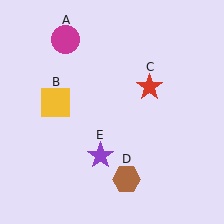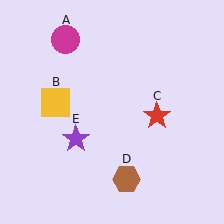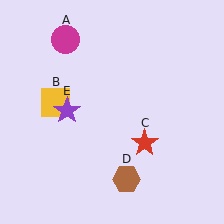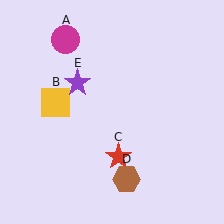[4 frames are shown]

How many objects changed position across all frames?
2 objects changed position: red star (object C), purple star (object E).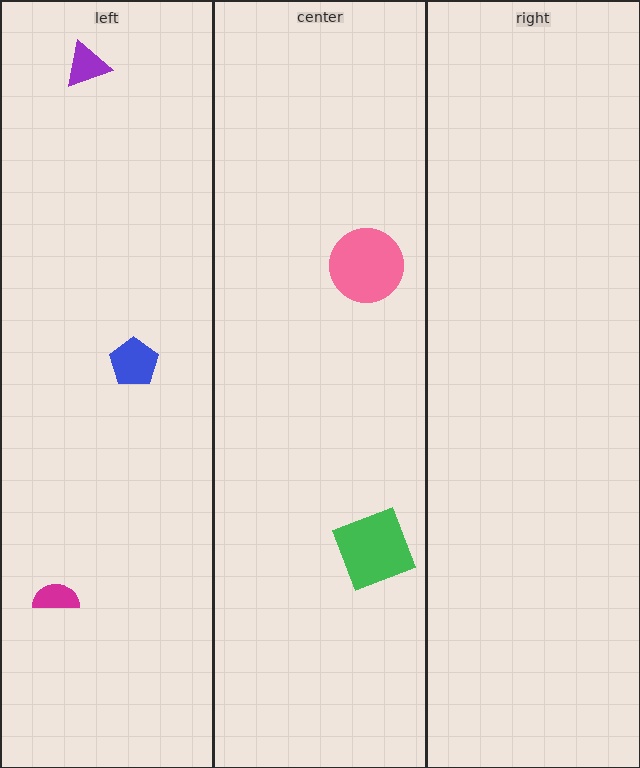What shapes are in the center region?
The pink circle, the green square.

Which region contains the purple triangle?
The left region.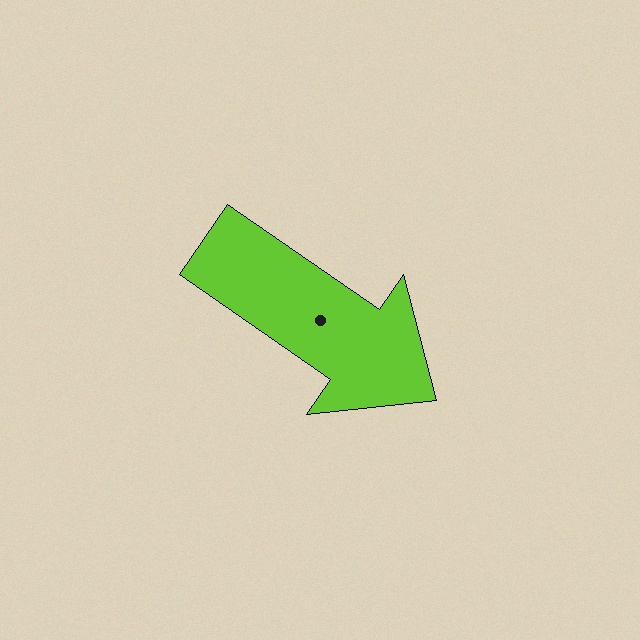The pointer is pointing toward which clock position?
Roughly 4 o'clock.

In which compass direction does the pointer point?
Southeast.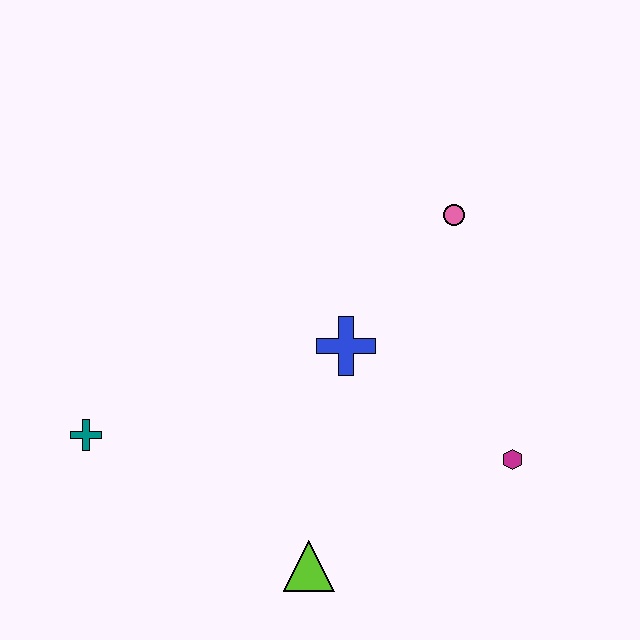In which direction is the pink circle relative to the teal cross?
The pink circle is to the right of the teal cross.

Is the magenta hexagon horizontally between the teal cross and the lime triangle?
No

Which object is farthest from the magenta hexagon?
The teal cross is farthest from the magenta hexagon.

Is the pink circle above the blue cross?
Yes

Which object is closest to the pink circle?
The blue cross is closest to the pink circle.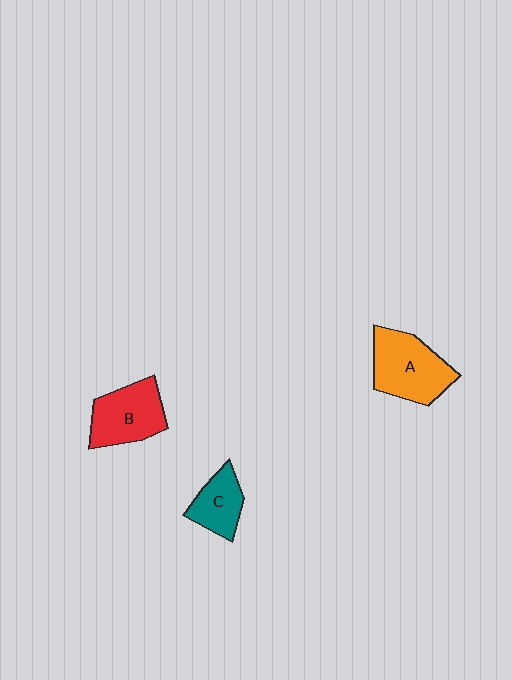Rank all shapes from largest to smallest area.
From largest to smallest: A (orange), B (red), C (teal).